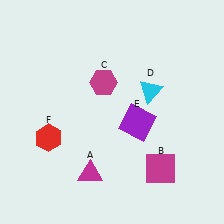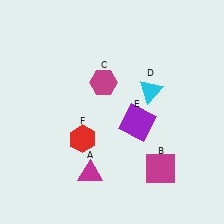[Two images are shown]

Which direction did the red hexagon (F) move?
The red hexagon (F) moved right.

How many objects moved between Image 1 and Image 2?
1 object moved between the two images.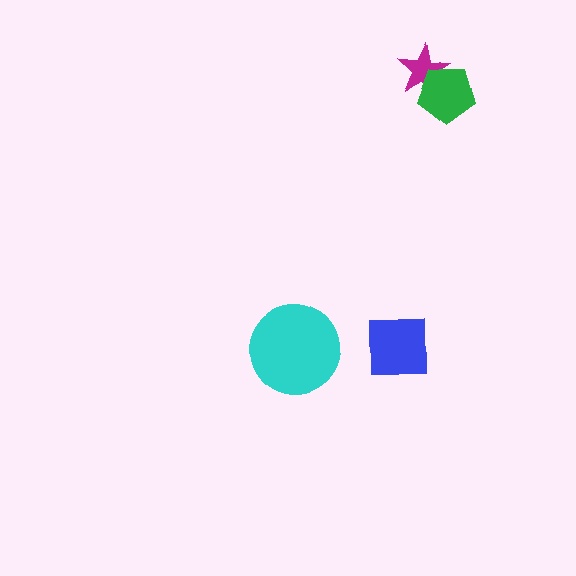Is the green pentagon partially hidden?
No, no other shape covers it.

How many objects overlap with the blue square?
0 objects overlap with the blue square.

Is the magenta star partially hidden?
Yes, it is partially covered by another shape.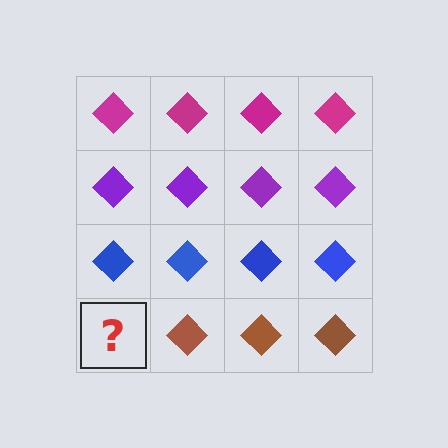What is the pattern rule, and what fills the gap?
The rule is that each row has a consistent color. The gap should be filled with a brown diamond.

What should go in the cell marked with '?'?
The missing cell should contain a brown diamond.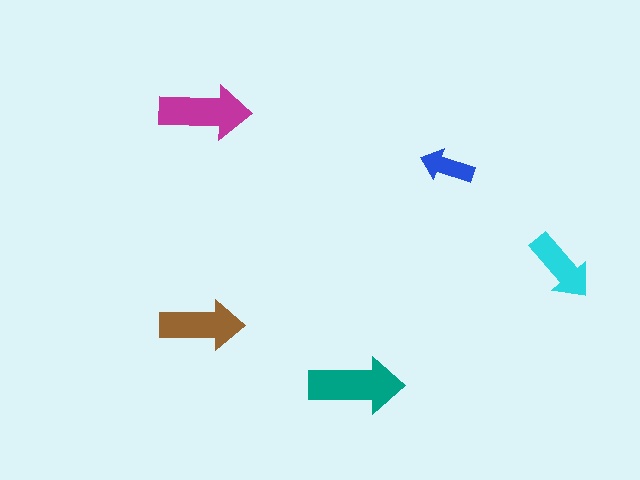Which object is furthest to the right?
The cyan arrow is rightmost.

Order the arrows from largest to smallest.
the teal one, the magenta one, the brown one, the cyan one, the blue one.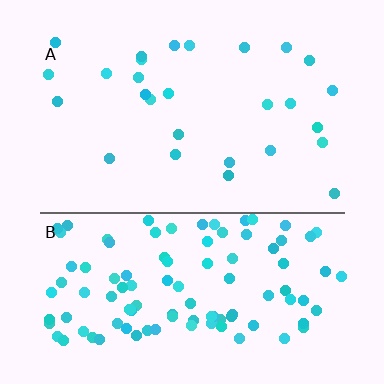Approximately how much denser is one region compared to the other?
Approximately 3.9× — region B over region A.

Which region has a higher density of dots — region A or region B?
B (the bottom).